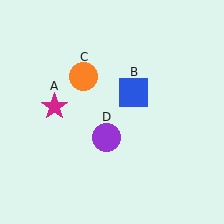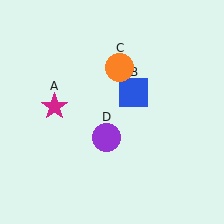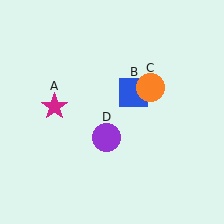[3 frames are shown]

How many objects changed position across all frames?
1 object changed position: orange circle (object C).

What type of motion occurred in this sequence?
The orange circle (object C) rotated clockwise around the center of the scene.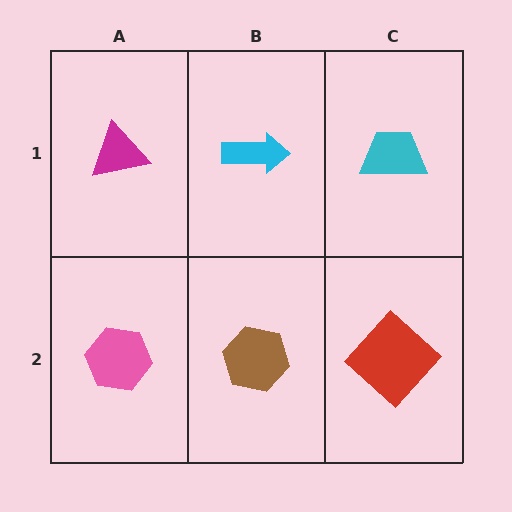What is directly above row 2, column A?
A magenta triangle.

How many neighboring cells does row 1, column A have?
2.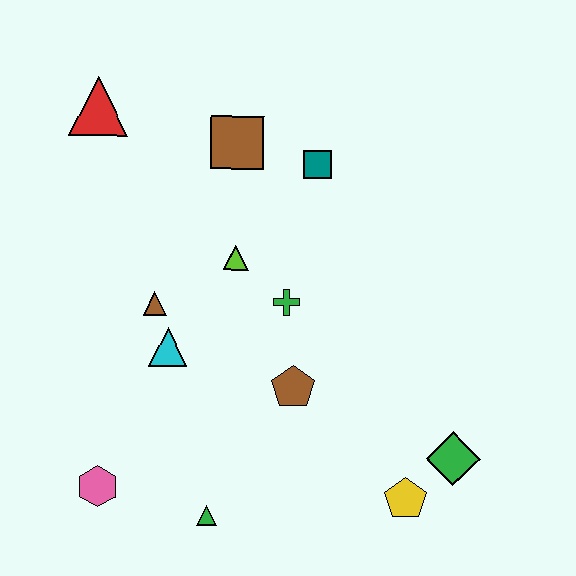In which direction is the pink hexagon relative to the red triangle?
The pink hexagon is below the red triangle.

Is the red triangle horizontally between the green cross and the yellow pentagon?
No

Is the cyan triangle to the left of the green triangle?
Yes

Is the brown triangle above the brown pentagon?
Yes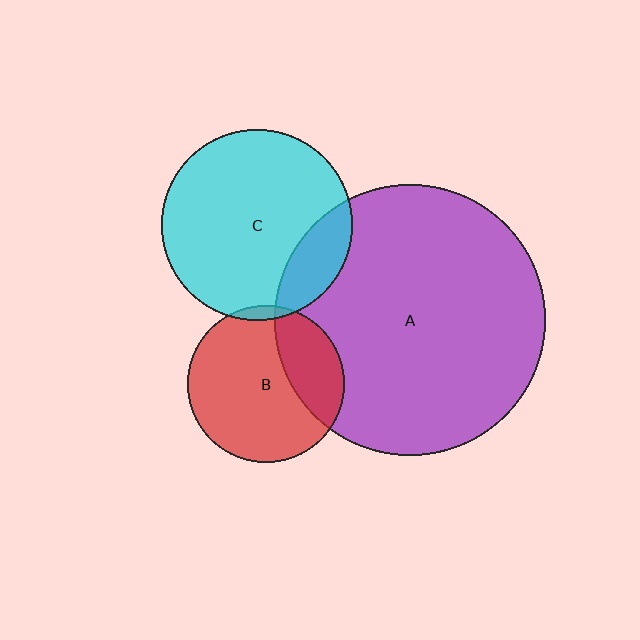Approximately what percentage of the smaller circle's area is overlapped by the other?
Approximately 15%.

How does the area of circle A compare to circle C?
Approximately 2.0 times.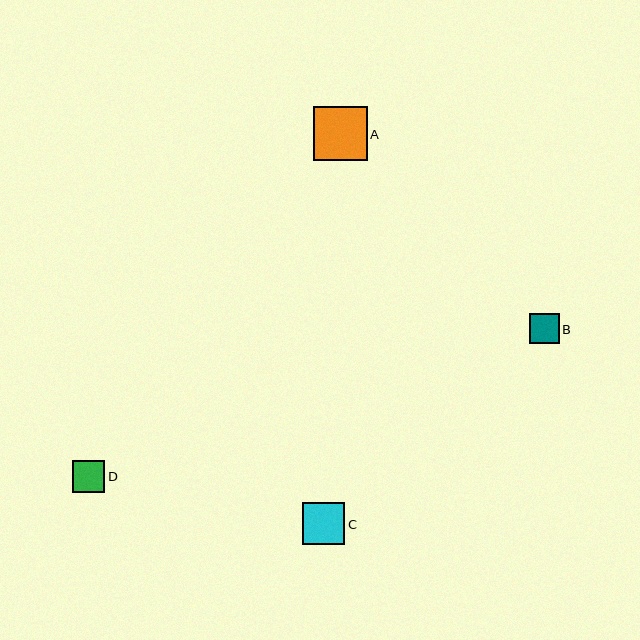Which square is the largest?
Square A is the largest with a size of approximately 53 pixels.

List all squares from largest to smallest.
From largest to smallest: A, C, D, B.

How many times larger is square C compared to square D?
Square C is approximately 1.3 times the size of square D.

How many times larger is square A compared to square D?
Square A is approximately 1.6 times the size of square D.